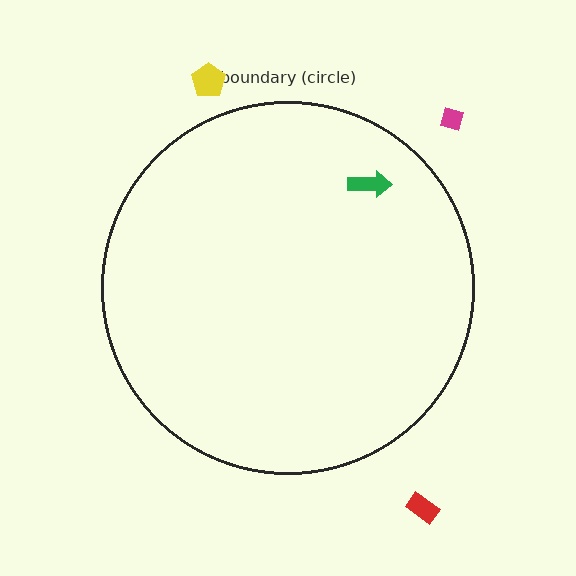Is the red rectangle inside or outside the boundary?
Outside.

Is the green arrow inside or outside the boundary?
Inside.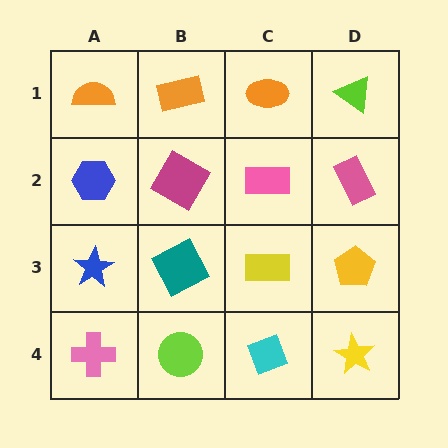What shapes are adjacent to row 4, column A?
A blue star (row 3, column A), a lime circle (row 4, column B).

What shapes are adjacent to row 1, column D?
A pink rectangle (row 2, column D), an orange ellipse (row 1, column C).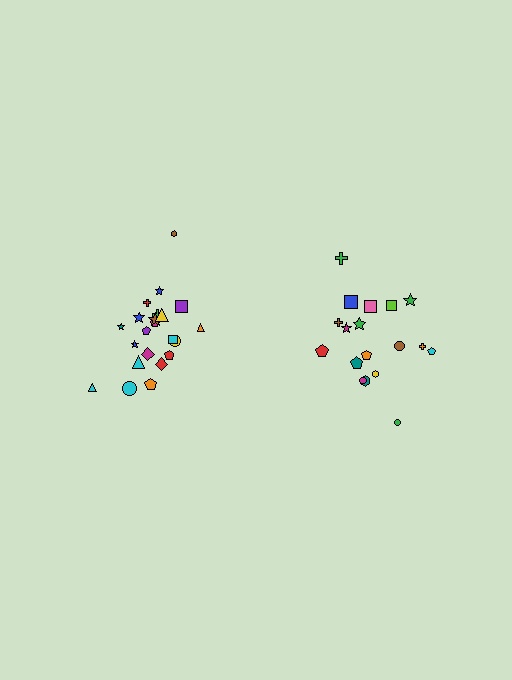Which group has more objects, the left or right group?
The left group.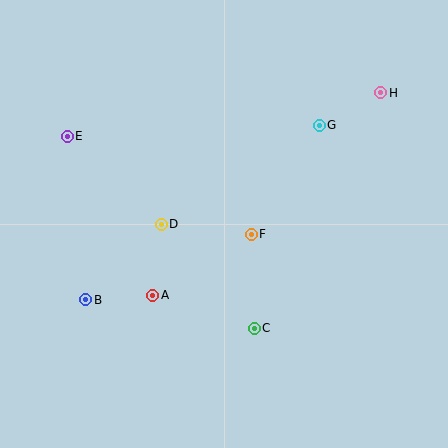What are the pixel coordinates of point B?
Point B is at (86, 300).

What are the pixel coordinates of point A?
Point A is at (153, 295).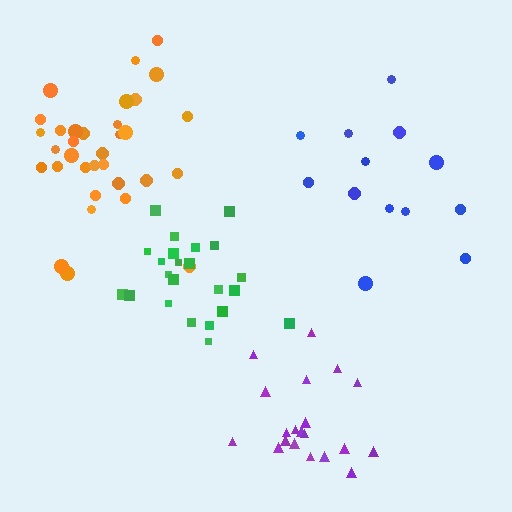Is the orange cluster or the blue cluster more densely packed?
Orange.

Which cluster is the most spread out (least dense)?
Blue.